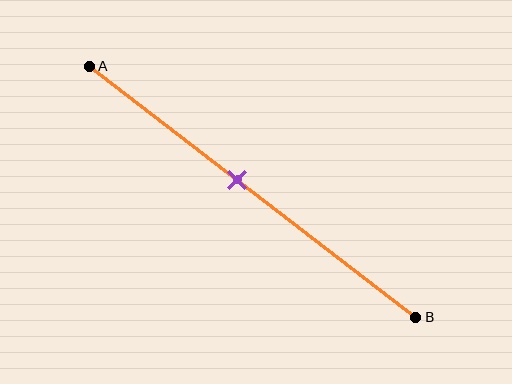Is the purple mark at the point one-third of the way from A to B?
No, the mark is at about 45% from A, not at the 33% one-third point.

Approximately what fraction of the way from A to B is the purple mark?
The purple mark is approximately 45% of the way from A to B.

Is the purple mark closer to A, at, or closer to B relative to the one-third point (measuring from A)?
The purple mark is closer to point B than the one-third point of segment AB.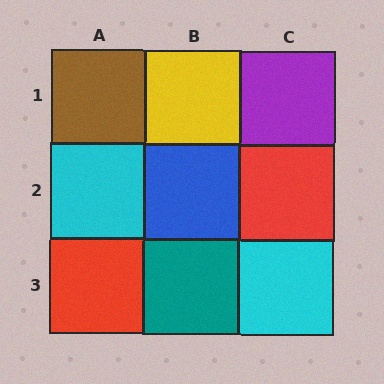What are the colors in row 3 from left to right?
Red, teal, cyan.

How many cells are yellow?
1 cell is yellow.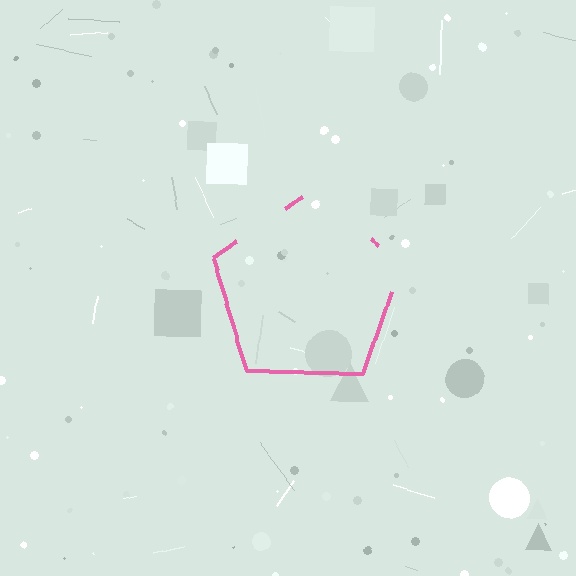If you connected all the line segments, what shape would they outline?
They would outline a pentagon.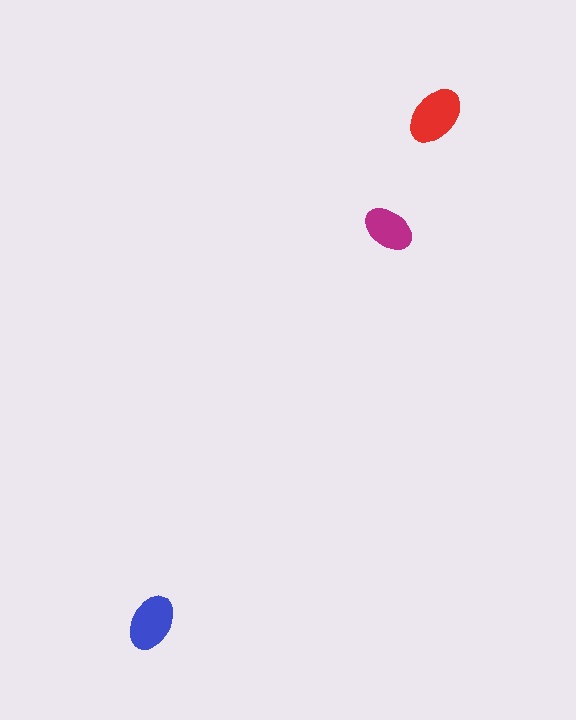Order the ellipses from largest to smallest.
the red one, the blue one, the magenta one.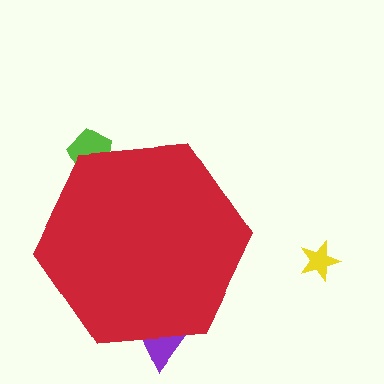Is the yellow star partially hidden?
No, the yellow star is fully visible.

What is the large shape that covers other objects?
A red hexagon.